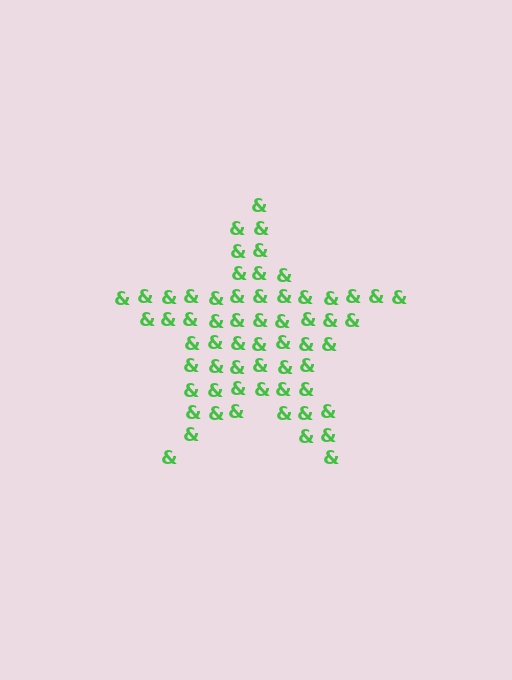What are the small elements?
The small elements are ampersands.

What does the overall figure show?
The overall figure shows a star.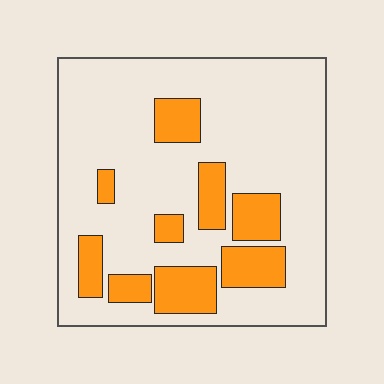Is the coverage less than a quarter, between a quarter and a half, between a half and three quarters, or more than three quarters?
Less than a quarter.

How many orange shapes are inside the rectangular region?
9.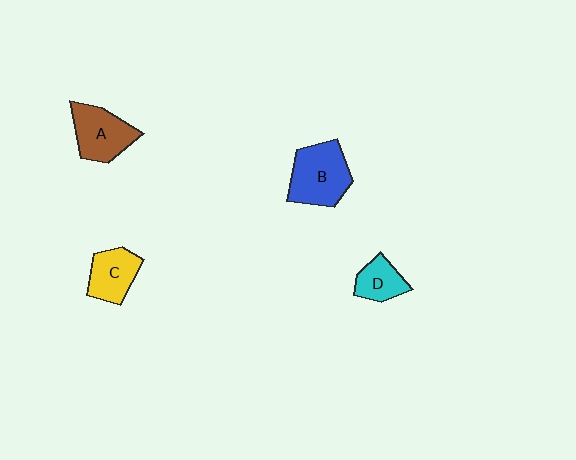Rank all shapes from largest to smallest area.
From largest to smallest: B (blue), A (brown), C (yellow), D (cyan).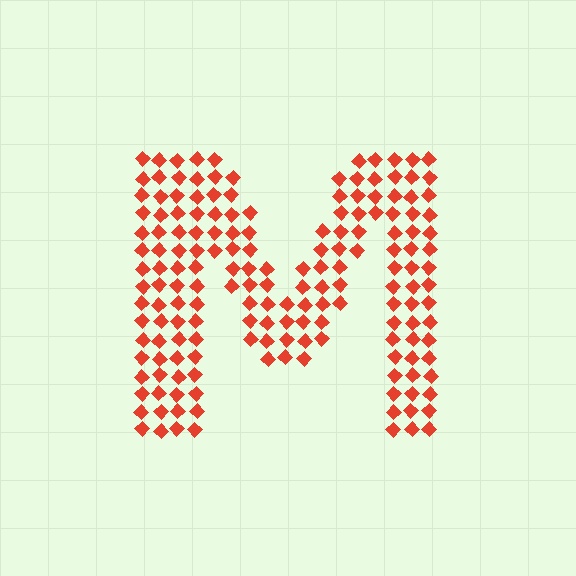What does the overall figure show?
The overall figure shows the letter M.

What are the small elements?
The small elements are diamonds.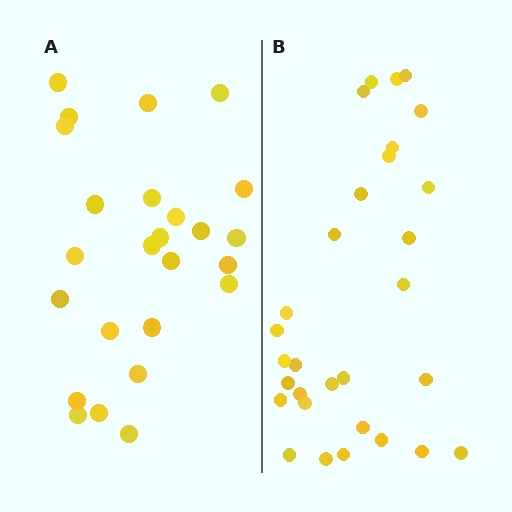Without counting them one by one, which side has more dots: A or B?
Region B (the right region) has more dots.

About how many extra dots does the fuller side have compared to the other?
Region B has about 5 more dots than region A.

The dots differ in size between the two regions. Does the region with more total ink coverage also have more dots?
No. Region A has more total ink coverage because its dots are larger, but region B actually contains more individual dots. Total area can be misleading — the number of items is what matters here.